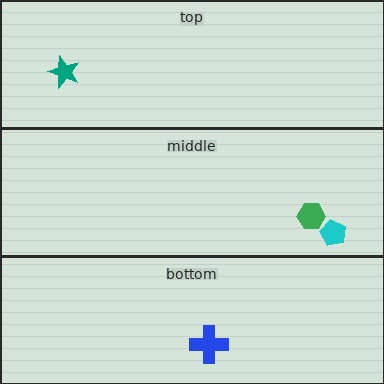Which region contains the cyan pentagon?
The middle region.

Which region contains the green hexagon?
The middle region.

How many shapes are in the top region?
1.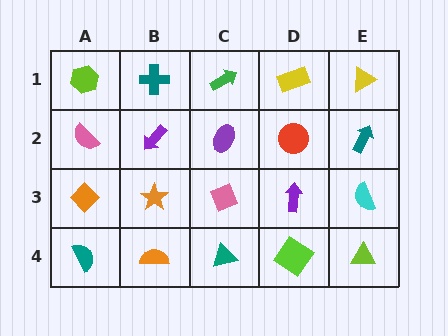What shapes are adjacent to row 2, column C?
A green arrow (row 1, column C), a pink diamond (row 3, column C), a purple arrow (row 2, column B), a red circle (row 2, column D).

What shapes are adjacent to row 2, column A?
A lime hexagon (row 1, column A), an orange diamond (row 3, column A), a purple arrow (row 2, column B).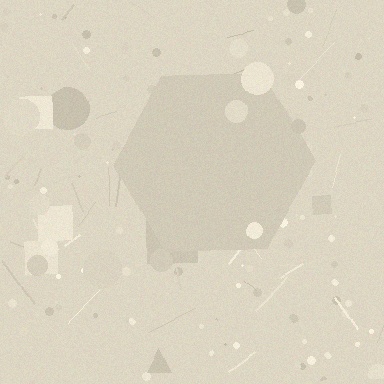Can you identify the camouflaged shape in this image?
The camouflaged shape is a hexagon.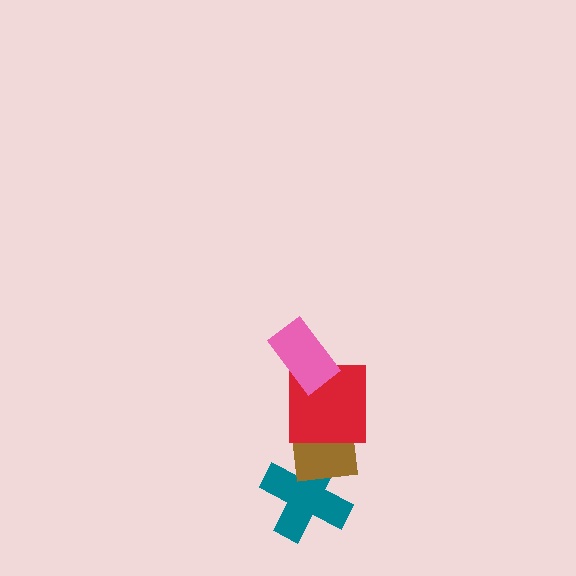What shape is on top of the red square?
The pink rectangle is on top of the red square.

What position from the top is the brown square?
The brown square is 3rd from the top.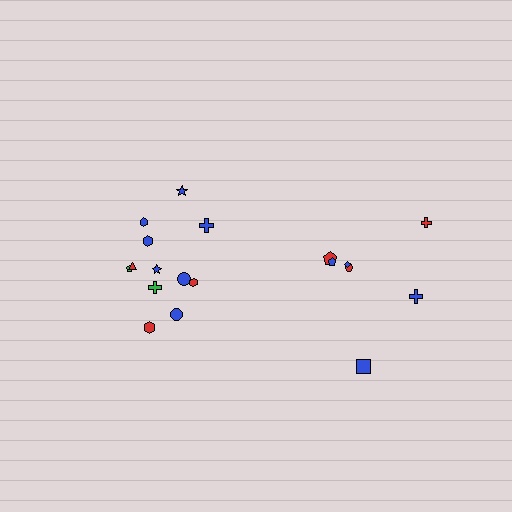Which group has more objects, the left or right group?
The left group.